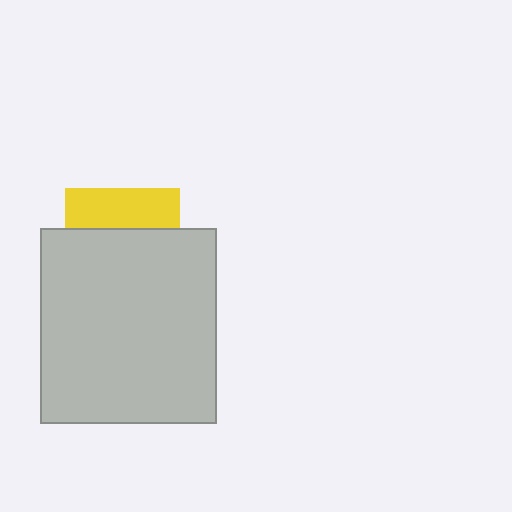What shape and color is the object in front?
The object in front is a light gray rectangle.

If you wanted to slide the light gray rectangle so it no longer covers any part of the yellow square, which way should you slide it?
Slide it down — that is the most direct way to separate the two shapes.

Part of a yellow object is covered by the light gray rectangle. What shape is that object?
It is a square.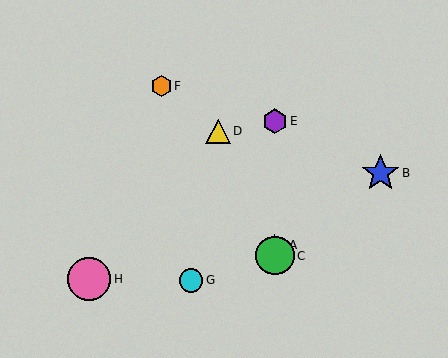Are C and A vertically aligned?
Yes, both are at x≈275.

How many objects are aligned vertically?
3 objects (A, C, E) are aligned vertically.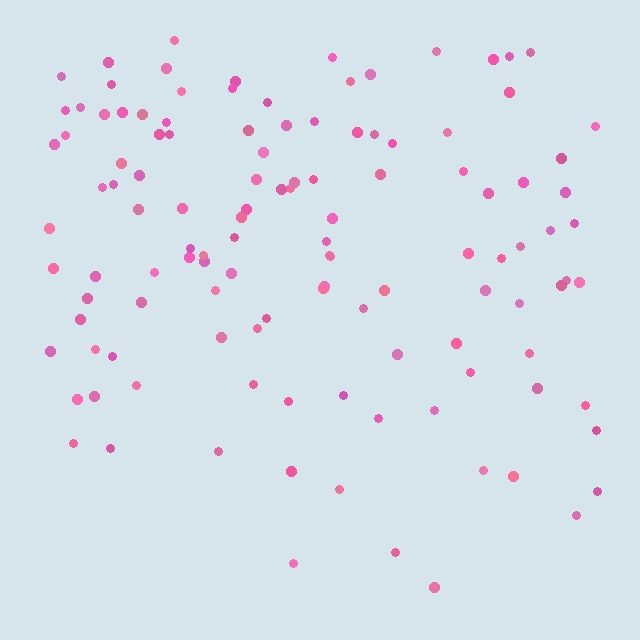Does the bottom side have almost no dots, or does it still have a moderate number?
Still a moderate number, just noticeably fewer than the top.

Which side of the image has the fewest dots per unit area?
The bottom.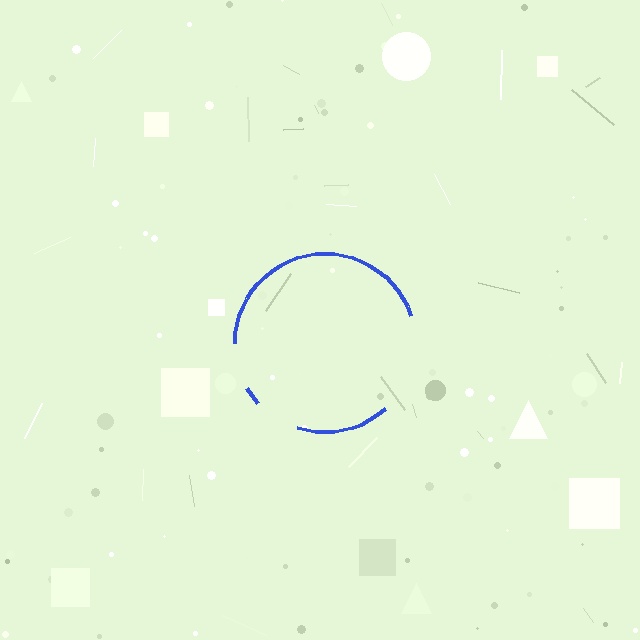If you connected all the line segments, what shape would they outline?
They would outline a circle.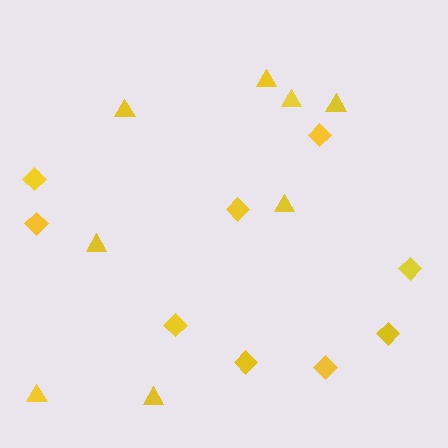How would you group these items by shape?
There are 2 groups: one group of triangles (8) and one group of diamonds (9).